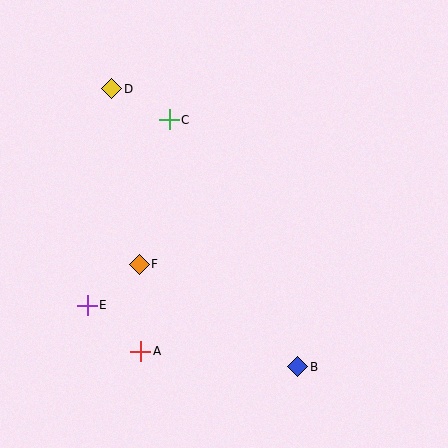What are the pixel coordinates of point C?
Point C is at (169, 120).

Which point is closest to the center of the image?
Point F at (139, 264) is closest to the center.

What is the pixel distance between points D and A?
The distance between D and A is 264 pixels.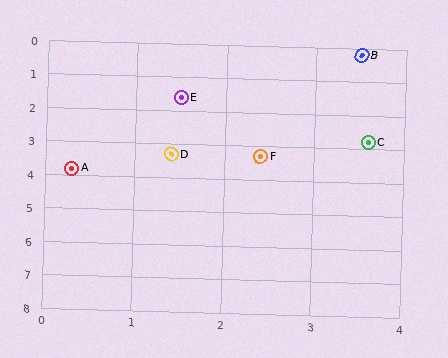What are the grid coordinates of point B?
Point B is at approximately (3.5, 0.2).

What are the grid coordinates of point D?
Point D is at approximately (1.4, 3.3).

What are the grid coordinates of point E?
Point E is at approximately (1.5, 1.6).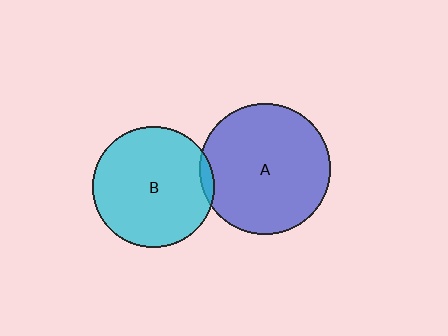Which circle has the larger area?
Circle A (blue).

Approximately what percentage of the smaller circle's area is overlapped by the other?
Approximately 5%.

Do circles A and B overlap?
Yes.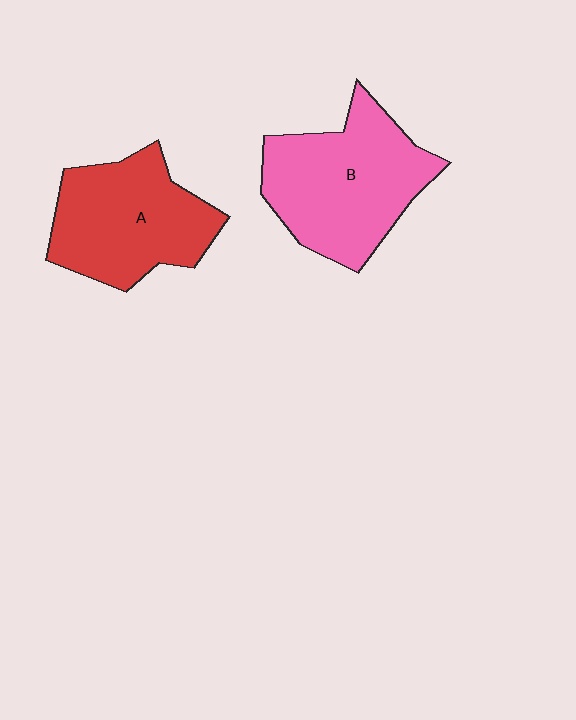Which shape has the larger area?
Shape B (pink).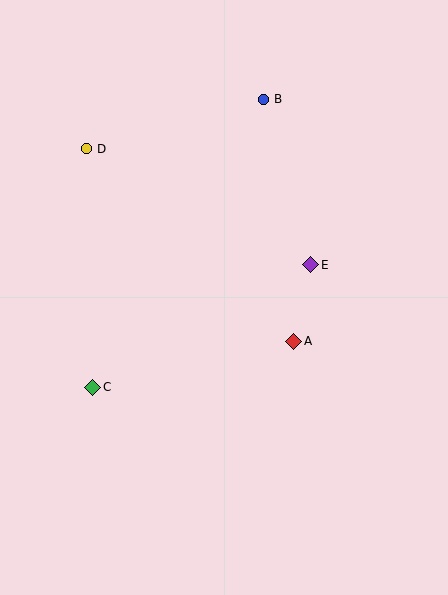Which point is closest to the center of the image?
Point A at (294, 341) is closest to the center.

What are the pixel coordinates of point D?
Point D is at (87, 149).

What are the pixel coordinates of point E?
Point E is at (311, 265).